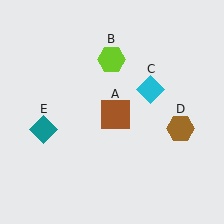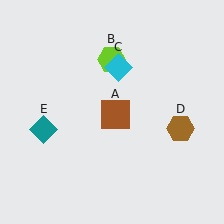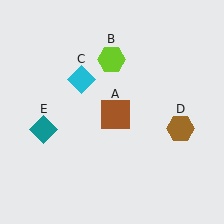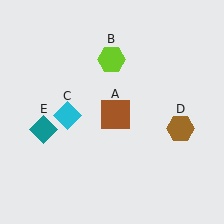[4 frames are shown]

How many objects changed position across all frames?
1 object changed position: cyan diamond (object C).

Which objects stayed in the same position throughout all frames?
Brown square (object A) and lime hexagon (object B) and brown hexagon (object D) and teal diamond (object E) remained stationary.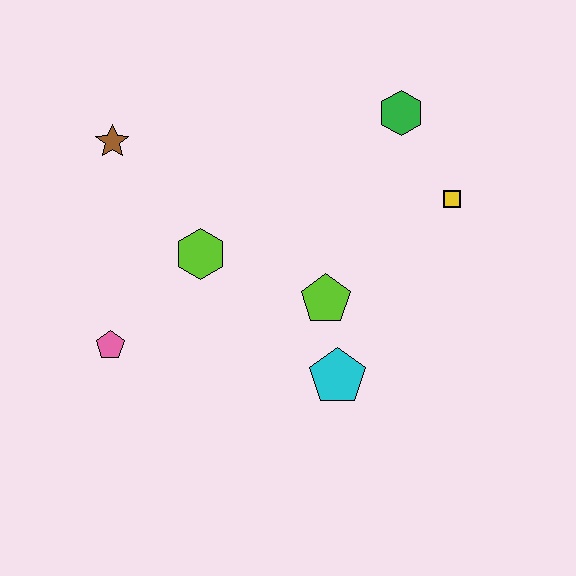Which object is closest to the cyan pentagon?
The lime pentagon is closest to the cyan pentagon.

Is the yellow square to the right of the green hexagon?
Yes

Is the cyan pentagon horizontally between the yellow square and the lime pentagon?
Yes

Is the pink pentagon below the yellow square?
Yes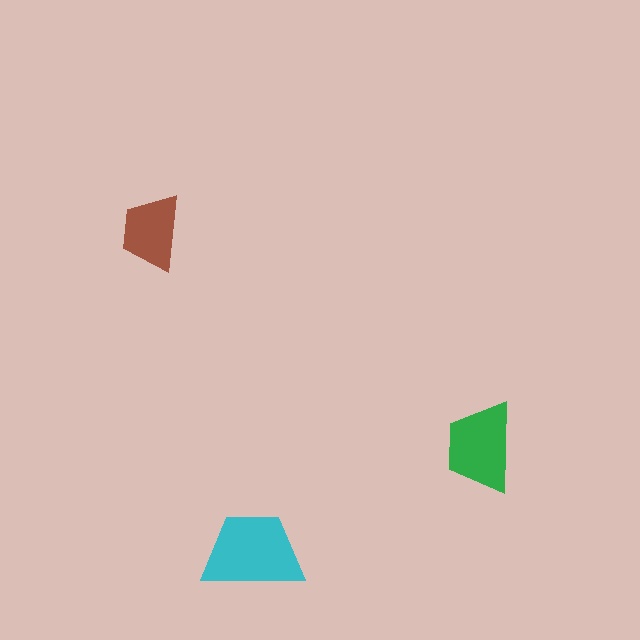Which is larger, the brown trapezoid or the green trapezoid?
The green one.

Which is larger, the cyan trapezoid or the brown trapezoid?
The cyan one.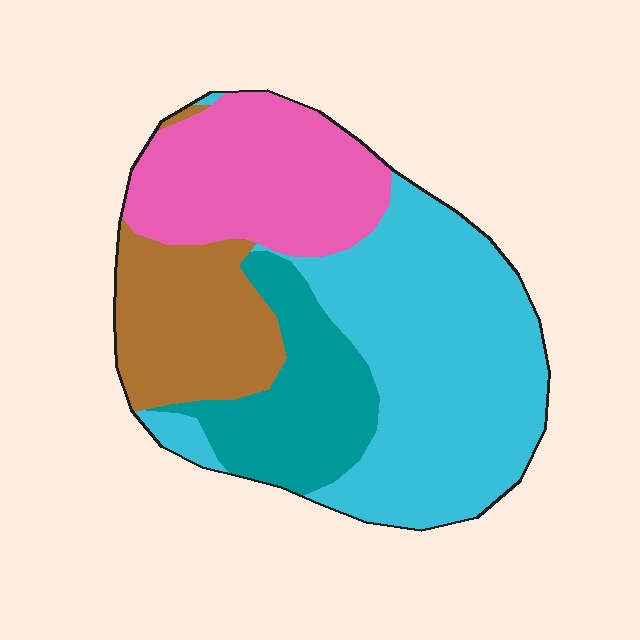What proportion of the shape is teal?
Teal takes up about one sixth (1/6) of the shape.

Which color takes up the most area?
Cyan, at roughly 40%.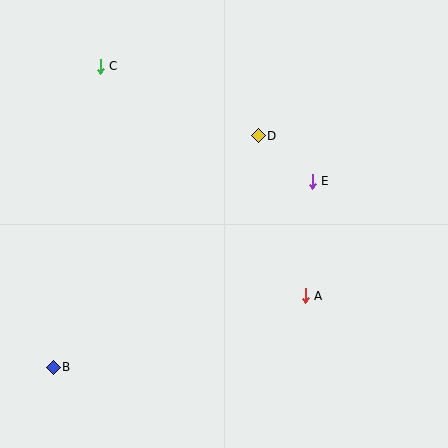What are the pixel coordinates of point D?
Point D is at (258, 136).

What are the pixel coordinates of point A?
Point A is at (305, 296).